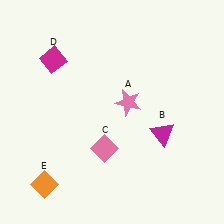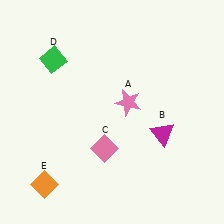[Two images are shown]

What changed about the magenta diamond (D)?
In Image 1, D is magenta. In Image 2, it changed to green.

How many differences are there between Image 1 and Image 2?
There is 1 difference between the two images.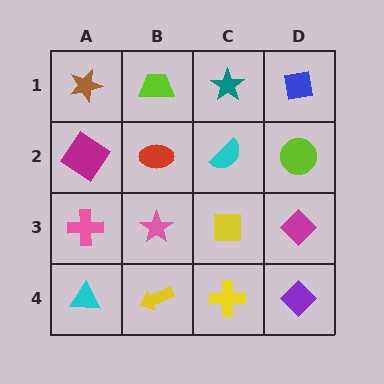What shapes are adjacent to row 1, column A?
A magenta diamond (row 2, column A), a lime trapezoid (row 1, column B).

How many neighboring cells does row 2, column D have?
3.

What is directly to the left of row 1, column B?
A brown star.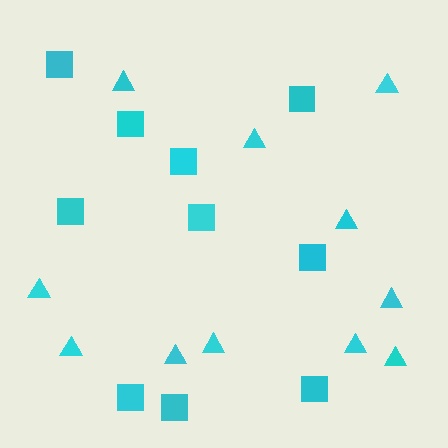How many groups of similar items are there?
There are 2 groups: one group of squares (10) and one group of triangles (11).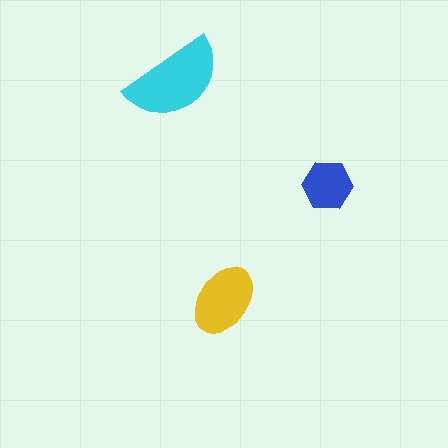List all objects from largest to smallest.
The cyan semicircle, the yellow ellipse, the blue hexagon.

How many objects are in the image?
There are 3 objects in the image.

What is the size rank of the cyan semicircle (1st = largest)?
1st.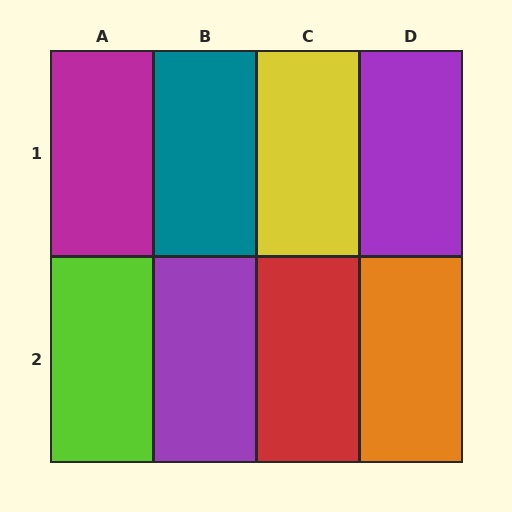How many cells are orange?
1 cell is orange.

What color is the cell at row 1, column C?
Yellow.